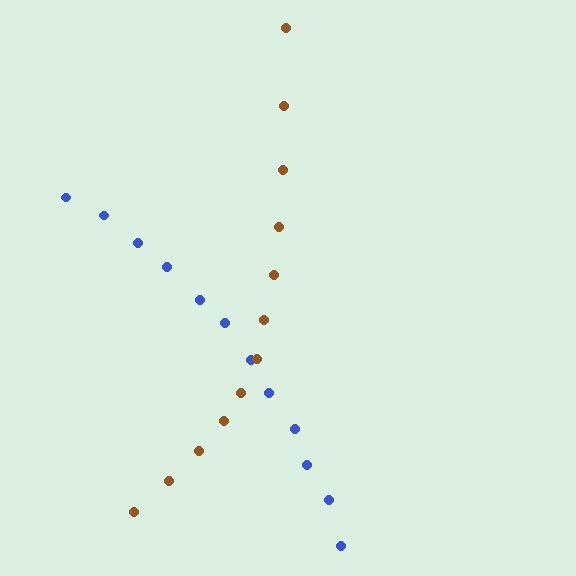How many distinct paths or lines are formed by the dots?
There are 2 distinct paths.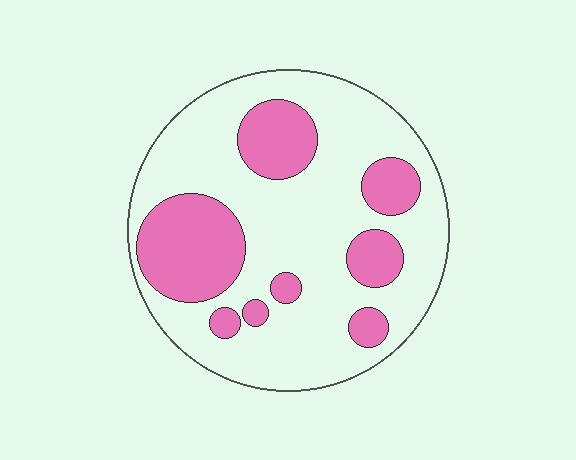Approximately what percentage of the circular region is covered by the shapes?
Approximately 30%.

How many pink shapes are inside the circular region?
8.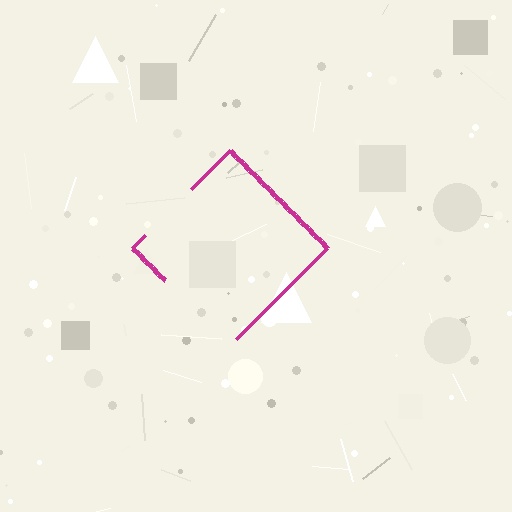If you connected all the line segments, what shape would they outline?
They would outline a diamond.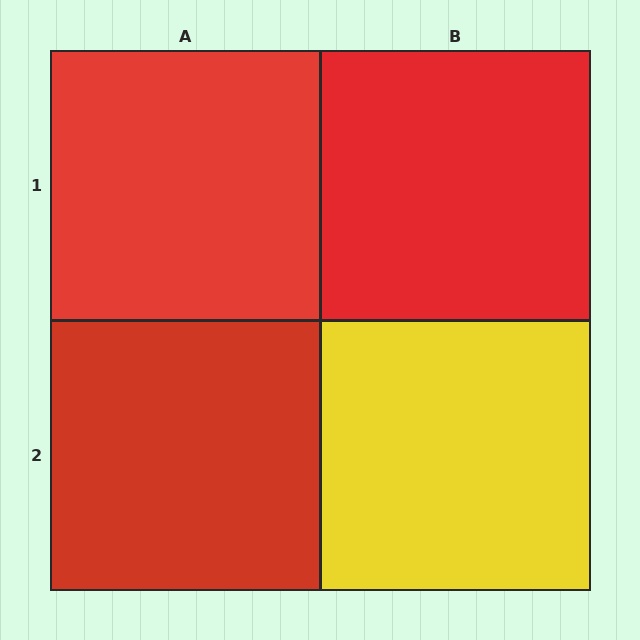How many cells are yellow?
1 cell is yellow.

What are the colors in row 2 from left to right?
Red, yellow.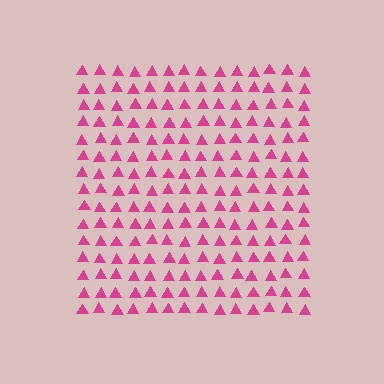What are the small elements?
The small elements are triangles.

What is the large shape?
The large shape is a square.